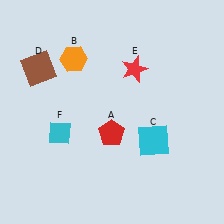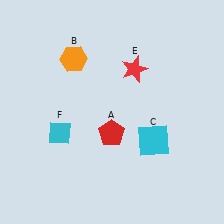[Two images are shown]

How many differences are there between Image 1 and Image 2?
There is 1 difference between the two images.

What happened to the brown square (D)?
The brown square (D) was removed in Image 2. It was in the top-left area of Image 1.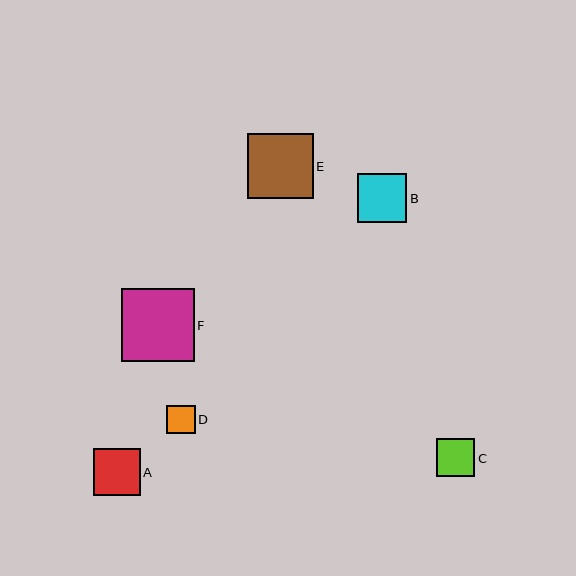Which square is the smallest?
Square D is the smallest with a size of approximately 29 pixels.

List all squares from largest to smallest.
From largest to smallest: F, E, B, A, C, D.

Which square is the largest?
Square F is the largest with a size of approximately 73 pixels.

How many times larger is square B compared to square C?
Square B is approximately 1.3 times the size of square C.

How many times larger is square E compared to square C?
Square E is approximately 1.7 times the size of square C.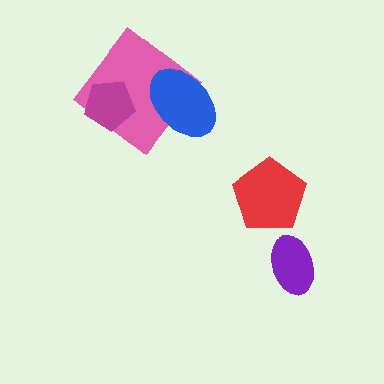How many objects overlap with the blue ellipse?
1 object overlaps with the blue ellipse.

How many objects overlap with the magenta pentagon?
1 object overlaps with the magenta pentagon.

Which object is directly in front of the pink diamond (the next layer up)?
The magenta pentagon is directly in front of the pink diamond.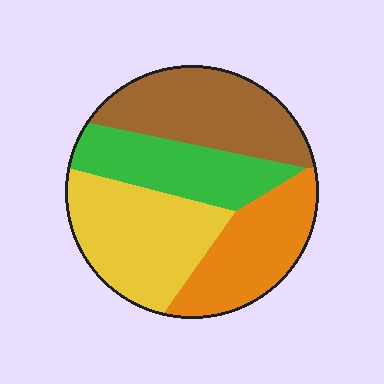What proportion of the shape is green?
Green takes up about one fifth (1/5) of the shape.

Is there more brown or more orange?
Brown.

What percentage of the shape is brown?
Brown takes up about one quarter (1/4) of the shape.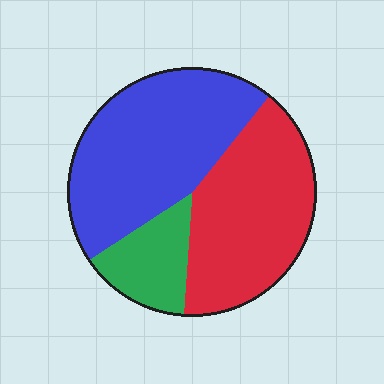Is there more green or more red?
Red.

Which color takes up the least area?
Green, at roughly 15%.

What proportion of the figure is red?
Red takes up between a quarter and a half of the figure.